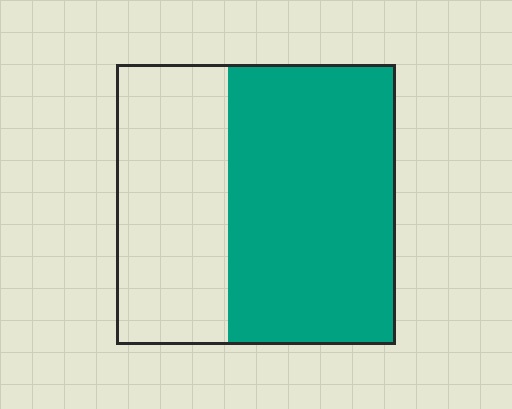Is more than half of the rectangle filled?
Yes.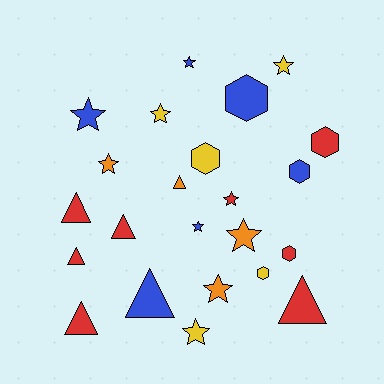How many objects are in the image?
There are 23 objects.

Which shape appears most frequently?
Star, with 10 objects.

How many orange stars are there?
There are 3 orange stars.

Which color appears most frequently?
Red, with 8 objects.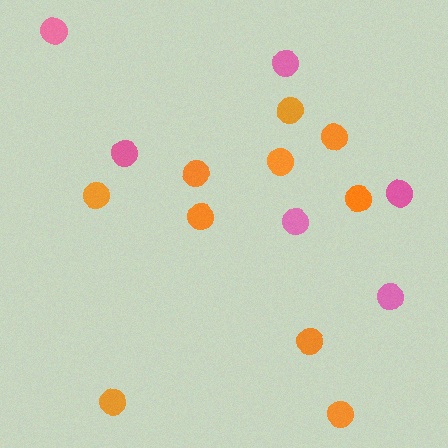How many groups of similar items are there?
There are 2 groups: one group of orange circles (10) and one group of pink circles (6).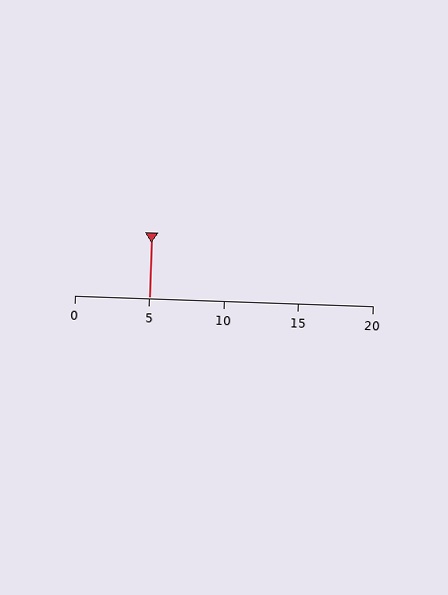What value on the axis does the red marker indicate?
The marker indicates approximately 5.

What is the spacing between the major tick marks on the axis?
The major ticks are spaced 5 apart.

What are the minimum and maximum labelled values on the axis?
The axis runs from 0 to 20.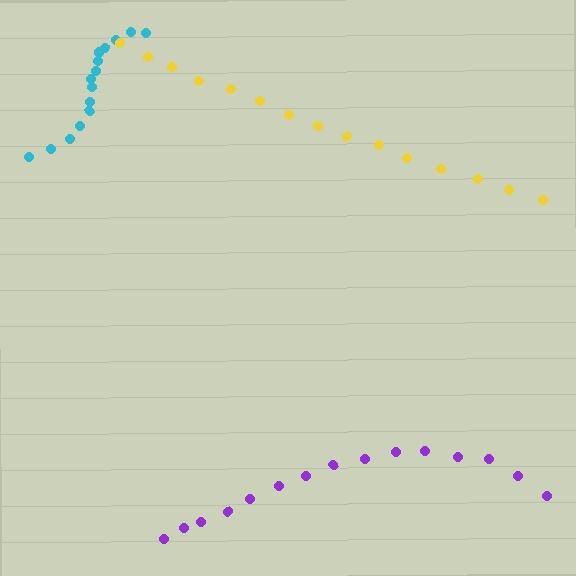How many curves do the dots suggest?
There are 3 distinct paths.